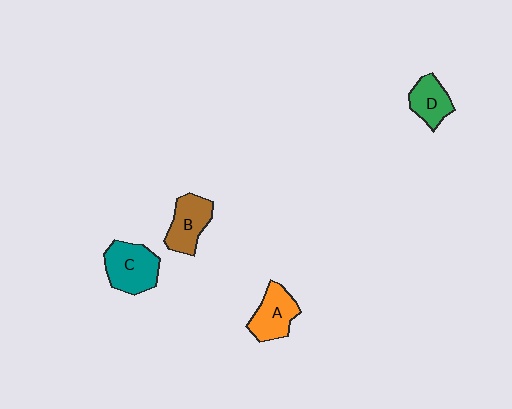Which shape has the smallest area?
Shape D (green).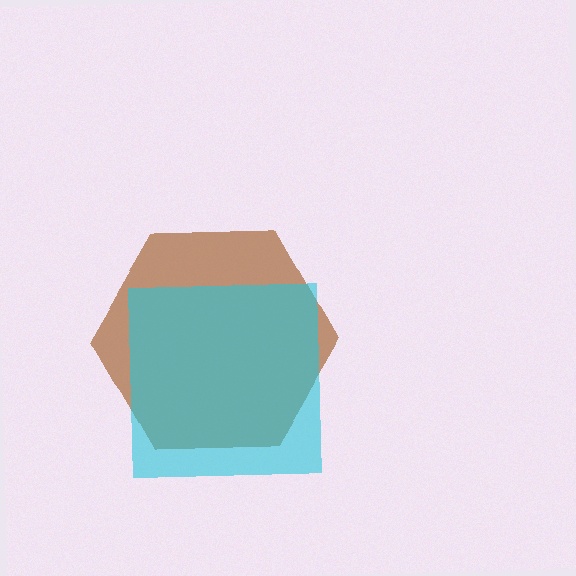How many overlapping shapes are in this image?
There are 2 overlapping shapes in the image.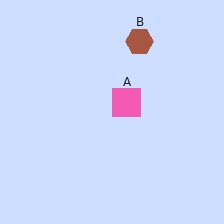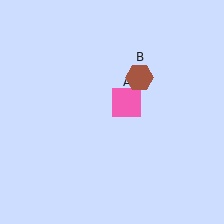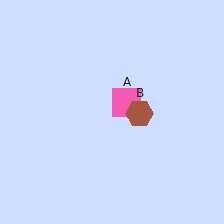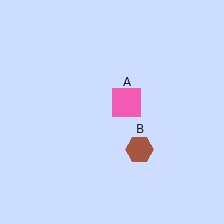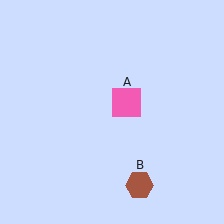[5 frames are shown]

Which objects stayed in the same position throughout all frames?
Pink square (object A) remained stationary.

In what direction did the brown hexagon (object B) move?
The brown hexagon (object B) moved down.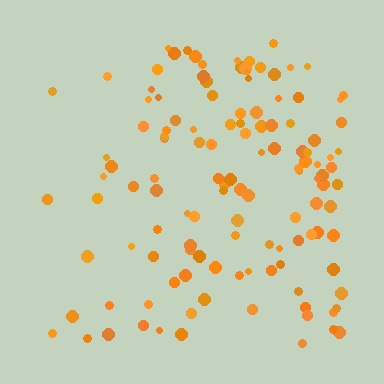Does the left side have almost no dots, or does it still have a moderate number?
Still a moderate number, just noticeably fewer than the right.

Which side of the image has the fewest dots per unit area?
The left.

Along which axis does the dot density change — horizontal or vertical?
Horizontal.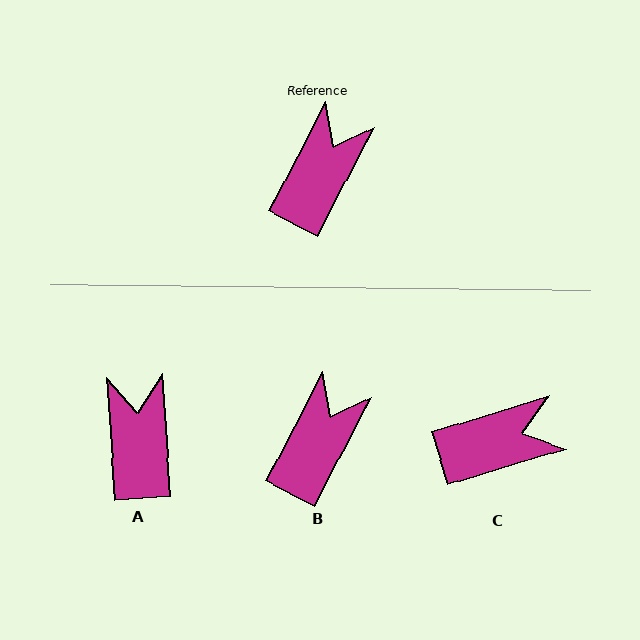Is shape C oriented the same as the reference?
No, it is off by about 46 degrees.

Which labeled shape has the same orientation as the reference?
B.